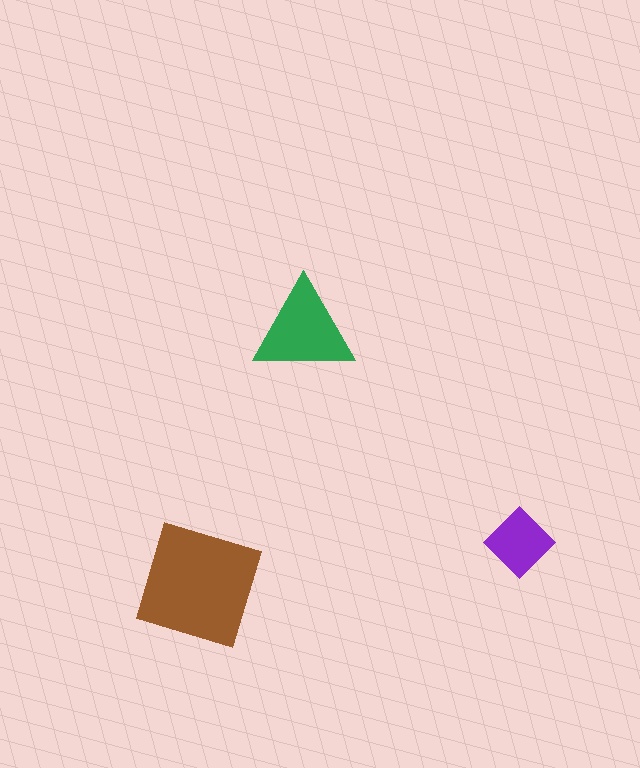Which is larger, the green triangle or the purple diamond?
The green triangle.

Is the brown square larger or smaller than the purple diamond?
Larger.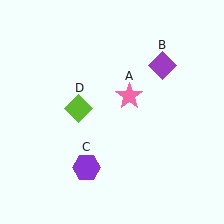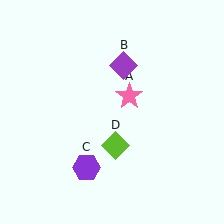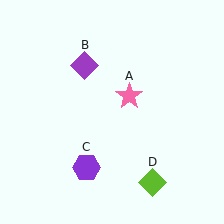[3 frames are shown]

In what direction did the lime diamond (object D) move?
The lime diamond (object D) moved down and to the right.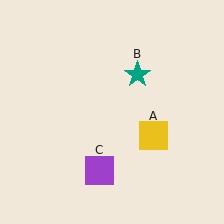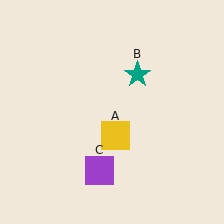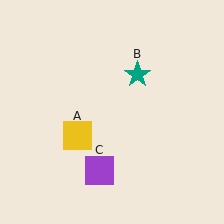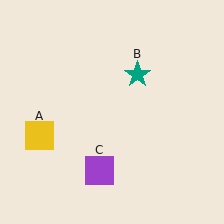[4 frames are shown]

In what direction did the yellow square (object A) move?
The yellow square (object A) moved left.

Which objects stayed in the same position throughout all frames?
Teal star (object B) and purple square (object C) remained stationary.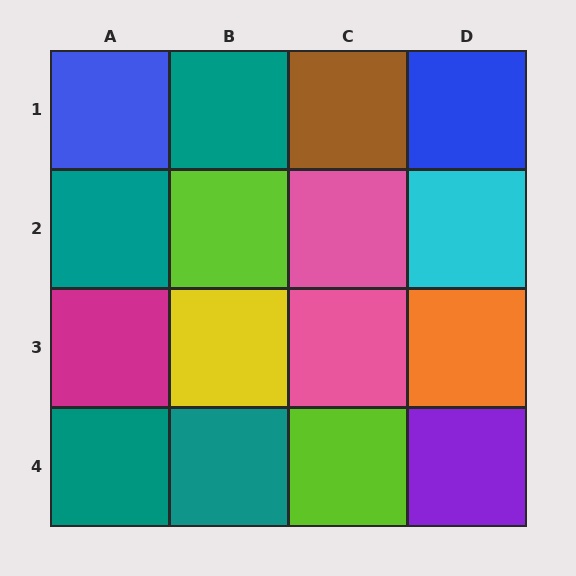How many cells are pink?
2 cells are pink.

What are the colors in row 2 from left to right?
Teal, lime, pink, cyan.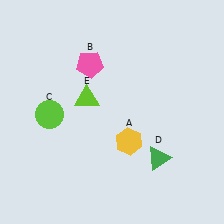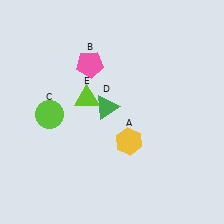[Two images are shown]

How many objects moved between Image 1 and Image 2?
1 object moved between the two images.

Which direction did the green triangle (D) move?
The green triangle (D) moved left.